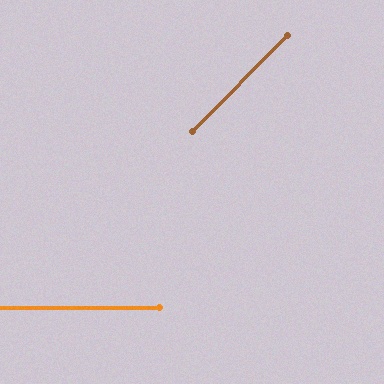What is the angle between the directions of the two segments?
Approximately 45 degrees.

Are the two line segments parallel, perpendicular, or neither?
Neither parallel nor perpendicular — they differ by about 45°.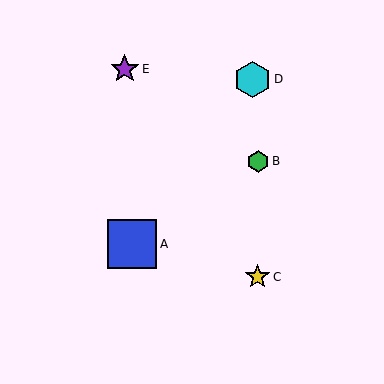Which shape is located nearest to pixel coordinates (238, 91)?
The cyan hexagon (labeled D) at (253, 79) is nearest to that location.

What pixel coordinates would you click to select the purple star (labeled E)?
Click at (125, 69) to select the purple star E.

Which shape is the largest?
The blue square (labeled A) is the largest.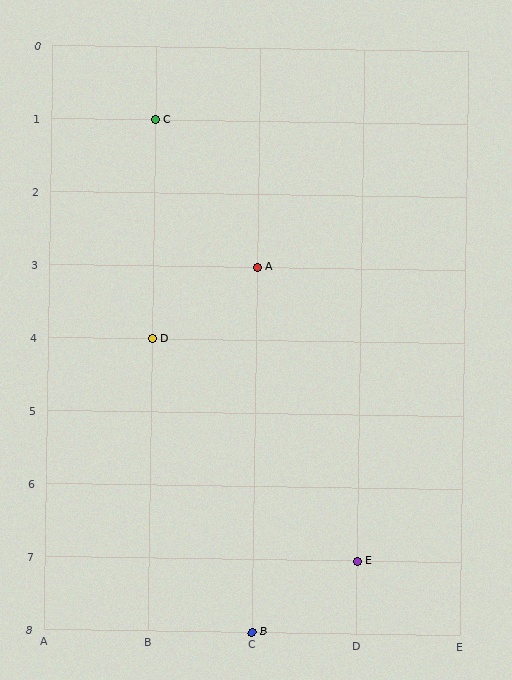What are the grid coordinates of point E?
Point E is at grid coordinates (D, 7).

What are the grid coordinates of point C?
Point C is at grid coordinates (B, 1).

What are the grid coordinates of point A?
Point A is at grid coordinates (C, 3).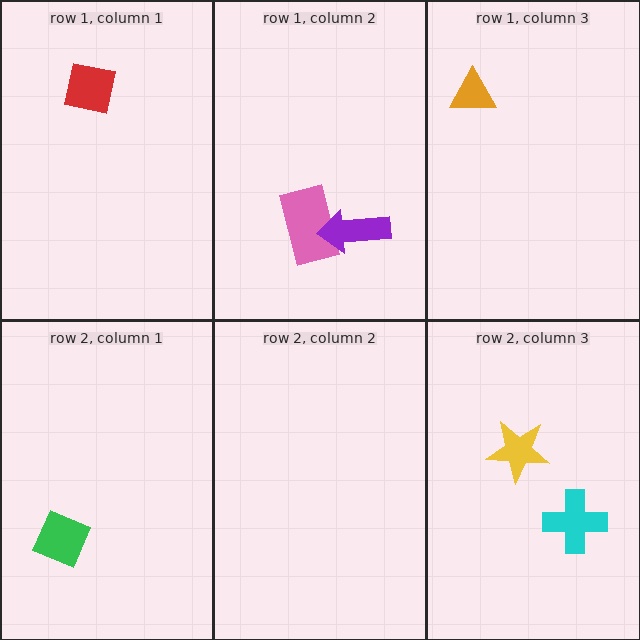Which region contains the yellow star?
The row 2, column 3 region.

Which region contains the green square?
The row 2, column 1 region.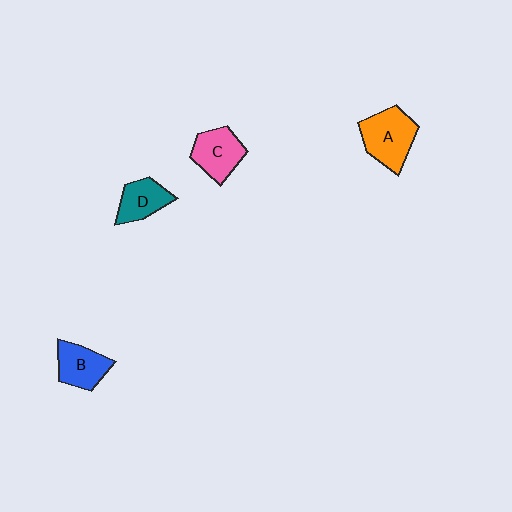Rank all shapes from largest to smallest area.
From largest to smallest: A (orange), C (pink), B (blue), D (teal).